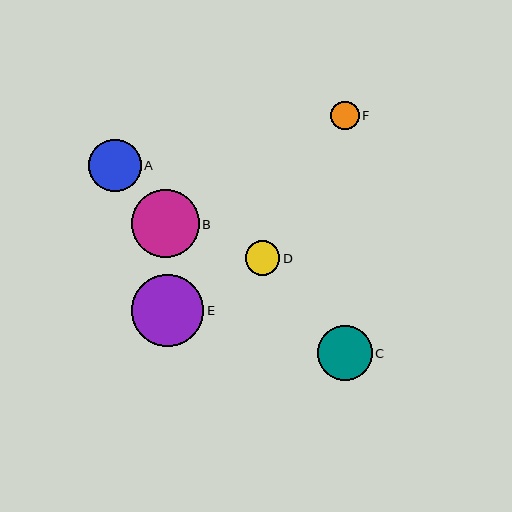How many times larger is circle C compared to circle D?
Circle C is approximately 1.6 times the size of circle D.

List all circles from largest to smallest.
From largest to smallest: E, B, C, A, D, F.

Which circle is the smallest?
Circle F is the smallest with a size of approximately 28 pixels.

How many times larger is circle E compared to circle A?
Circle E is approximately 1.4 times the size of circle A.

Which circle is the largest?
Circle E is the largest with a size of approximately 73 pixels.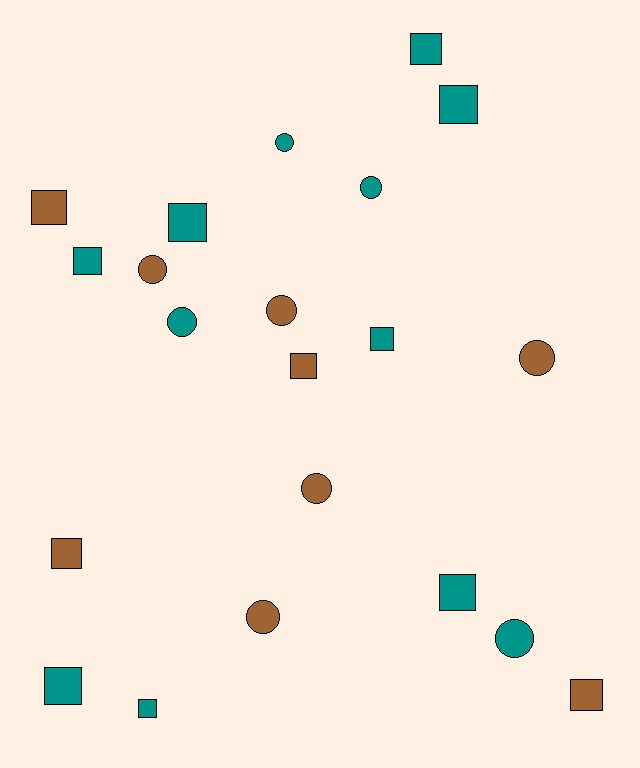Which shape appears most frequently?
Square, with 12 objects.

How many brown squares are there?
There are 4 brown squares.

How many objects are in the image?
There are 21 objects.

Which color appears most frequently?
Teal, with 12 objects.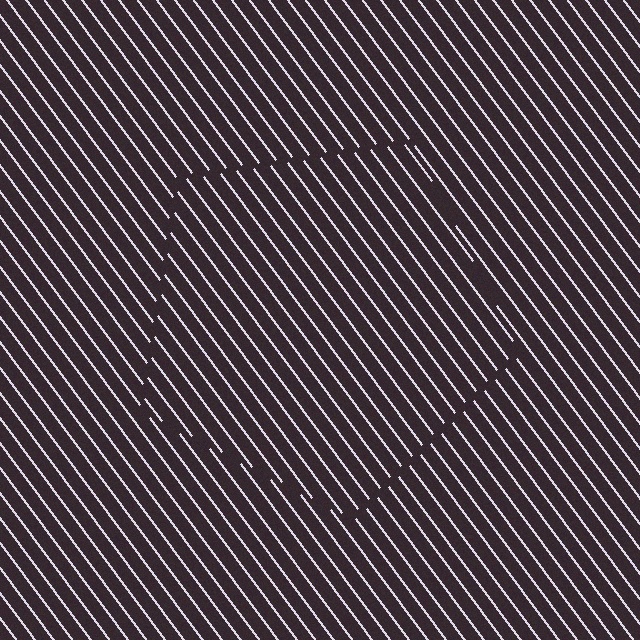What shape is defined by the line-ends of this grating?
An illusory pentagon. The interior of the shape contains the same grating, shifted by half a period — the contour is defined by the phase discontinuity where line-ends from the inner and outer gratings abut.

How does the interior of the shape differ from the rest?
The interior of the shape contains the same grating, shifted by half a period — the contour is defined by the phase discontinuity where line-ends from the inner and outer gratings abut.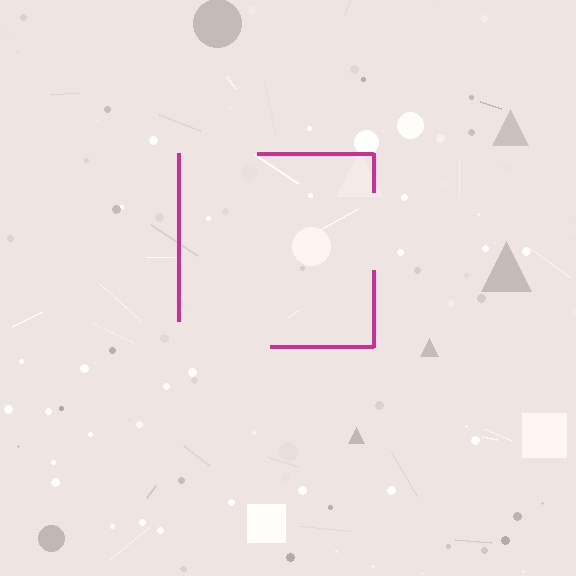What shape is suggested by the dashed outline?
The dashed outline suggests a square.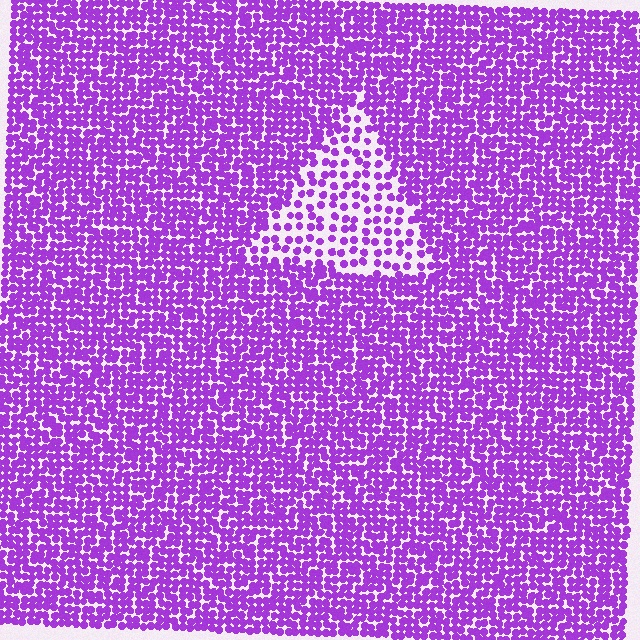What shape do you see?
I see a triangle.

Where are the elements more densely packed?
The elements are more densely packed outside the triangle boundary.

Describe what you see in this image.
The image contains small purple elements arranged at two different densities. A triangle-shaped region is visible where the elements are less densely packed than the surrounding area.